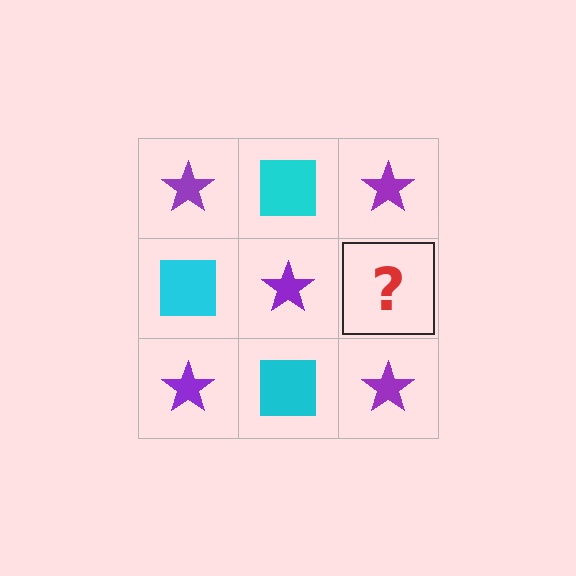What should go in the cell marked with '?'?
The missing cell should contain a cyan square.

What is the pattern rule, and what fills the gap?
The rule is that it alternates purple star and cyan square in a checkerboard pattern. The gap should be filled with a cyan square.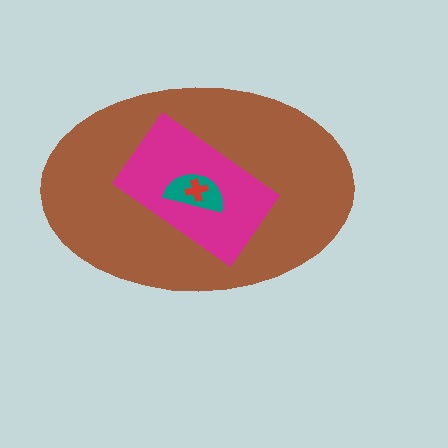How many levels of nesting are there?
4.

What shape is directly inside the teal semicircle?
The red cross.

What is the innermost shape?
The red cross.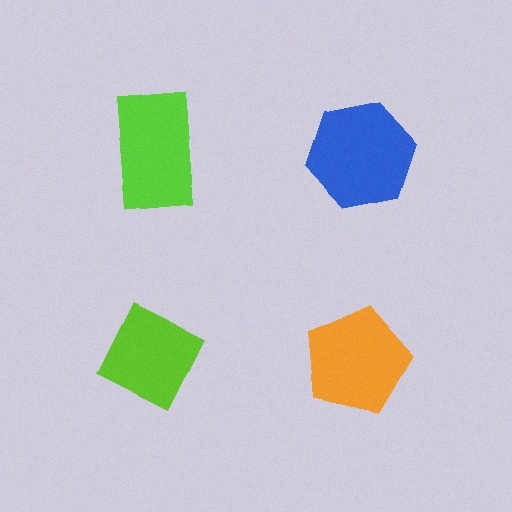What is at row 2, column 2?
An orange pentagon.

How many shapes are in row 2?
2 shapes.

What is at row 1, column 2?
A blue hexagon.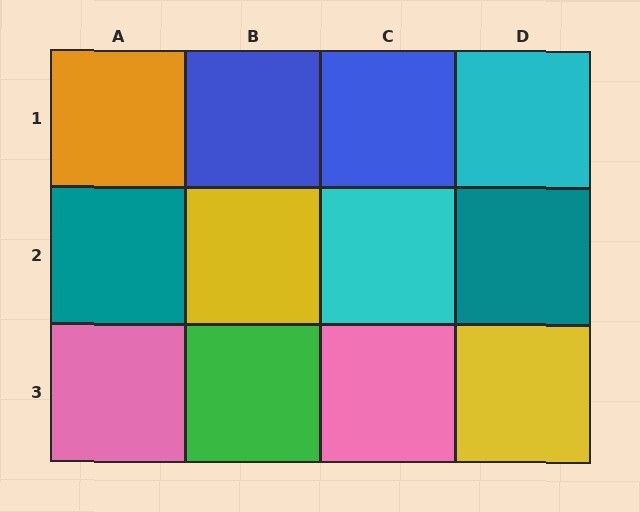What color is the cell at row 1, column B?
Blue.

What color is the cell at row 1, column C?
Blue.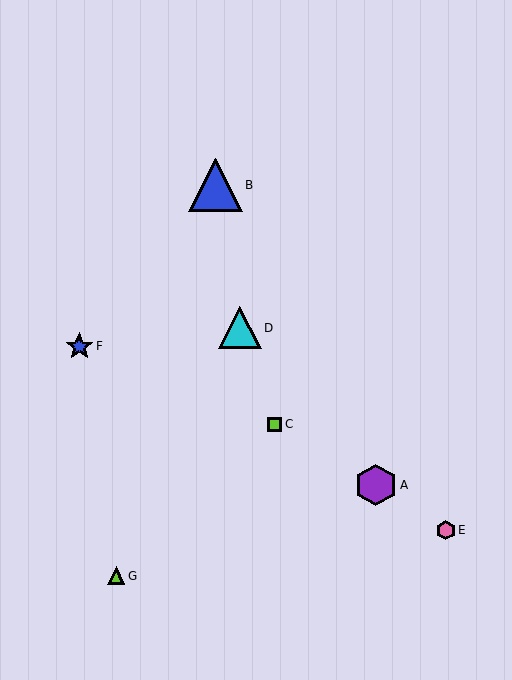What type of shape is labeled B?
Shape B is a blue triangle.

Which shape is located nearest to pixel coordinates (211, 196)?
The blue triangle (labeled B) at (216, 185) is nearest to that location.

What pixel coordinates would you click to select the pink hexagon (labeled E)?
Click at (446, 530) to select the pink hexagon E.